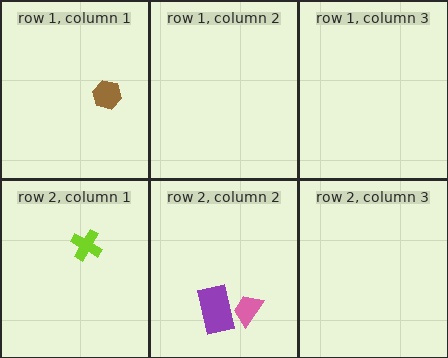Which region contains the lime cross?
The row 2, column 1 region.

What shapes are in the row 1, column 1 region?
The brown hexagon.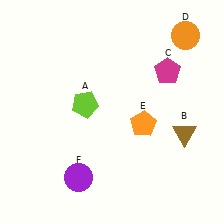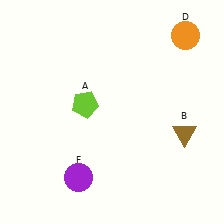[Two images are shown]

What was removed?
The orange pentagon (E), the magenta pentagon (C) were removed in Image 2.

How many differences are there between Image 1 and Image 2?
There are 2 differences between the two images.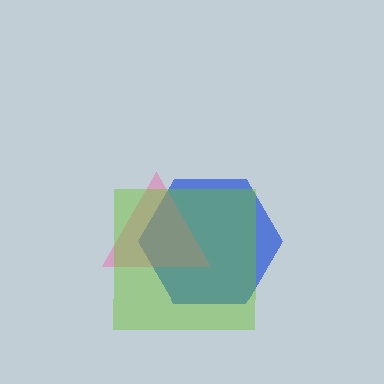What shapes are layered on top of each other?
The layered shapes are: a blue hexagon, a pink triangle, a lime square.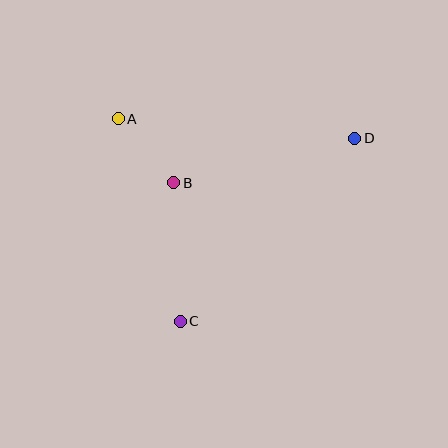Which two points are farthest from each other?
Points C and D are farthest from each other.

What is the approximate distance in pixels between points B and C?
The distance between B and C is approximately 139 pixels.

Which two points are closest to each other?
Points A and B are closest to each other.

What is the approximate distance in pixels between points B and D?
The distance between B and D is approximately 186 pixels.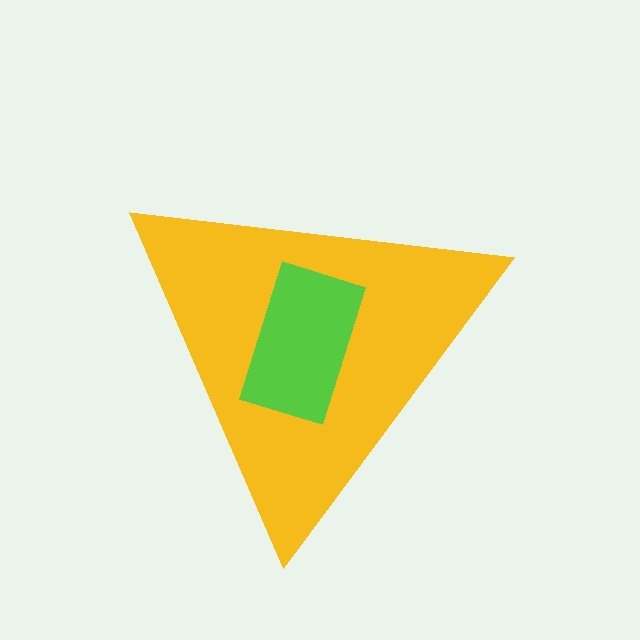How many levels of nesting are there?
2.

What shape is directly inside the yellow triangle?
The lime rectangle.